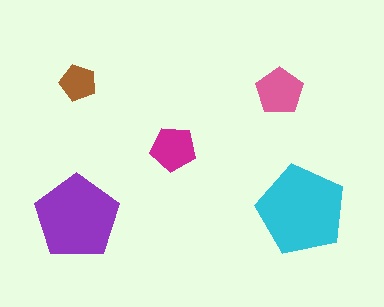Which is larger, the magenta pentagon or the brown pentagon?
The magenta one.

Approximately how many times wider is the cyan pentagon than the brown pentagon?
About 2.5 times wider.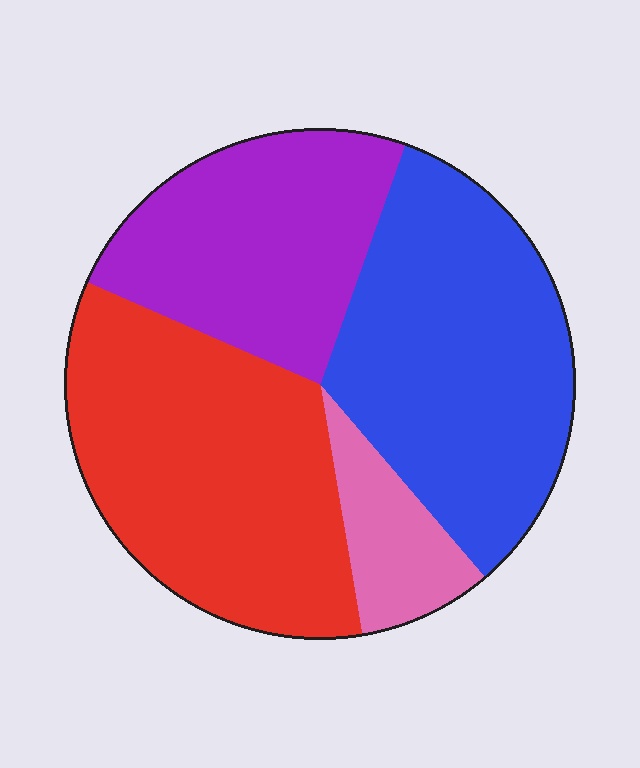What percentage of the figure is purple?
Purple takes up about one quarter (1/4) of the figure.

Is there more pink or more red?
Red.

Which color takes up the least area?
Pink, at roughly 10%.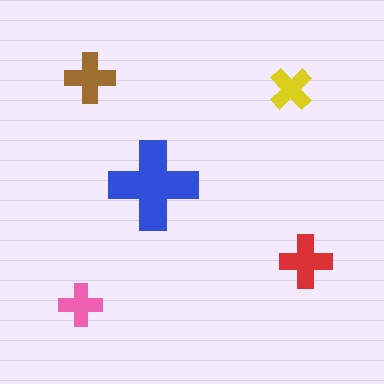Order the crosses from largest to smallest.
the blue one, the red one, the brown one, the yellow one, the pink one.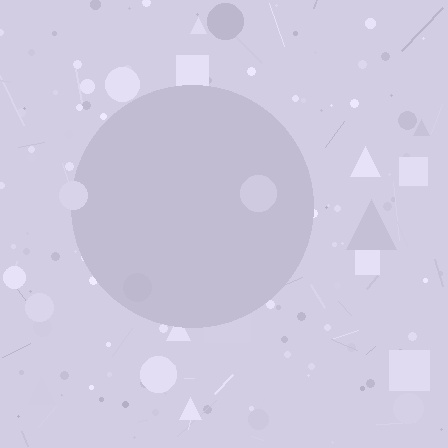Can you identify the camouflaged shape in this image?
The camouflaged shape is a circle.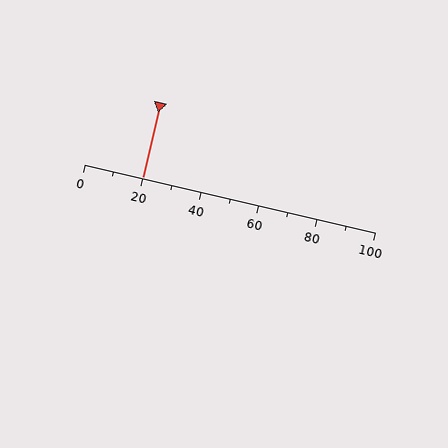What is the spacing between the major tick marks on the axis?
The major ticks are spaced 20 apart.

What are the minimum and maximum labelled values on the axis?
The axis runs from 0 to 100.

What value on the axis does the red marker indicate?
The marker indicates approximately 20.